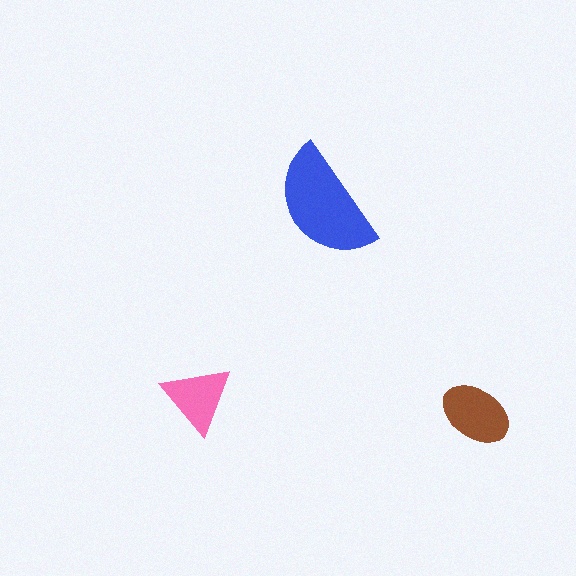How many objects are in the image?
There are 3 objects in the image.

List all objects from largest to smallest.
The blue semicircle, the brown ellipse, the pink triangle.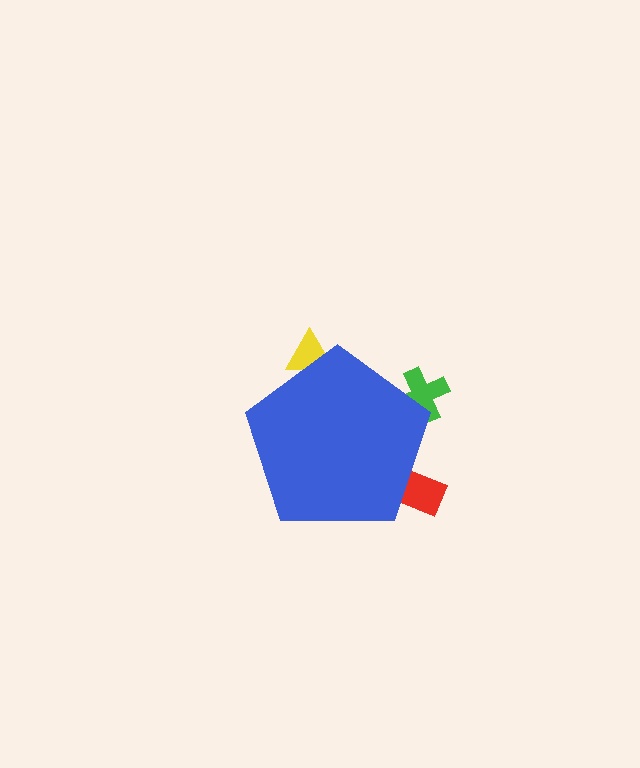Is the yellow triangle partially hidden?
Yes, the yellow triangle is partially hidden behind the blue pentagon.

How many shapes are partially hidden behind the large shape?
3 shapes are partially hidden.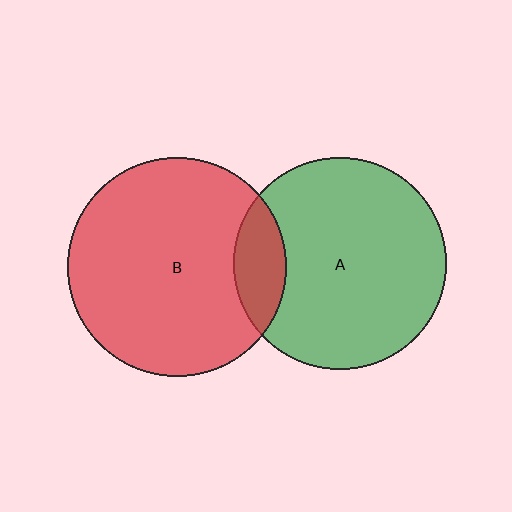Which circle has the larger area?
Circle B (red).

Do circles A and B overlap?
Yes.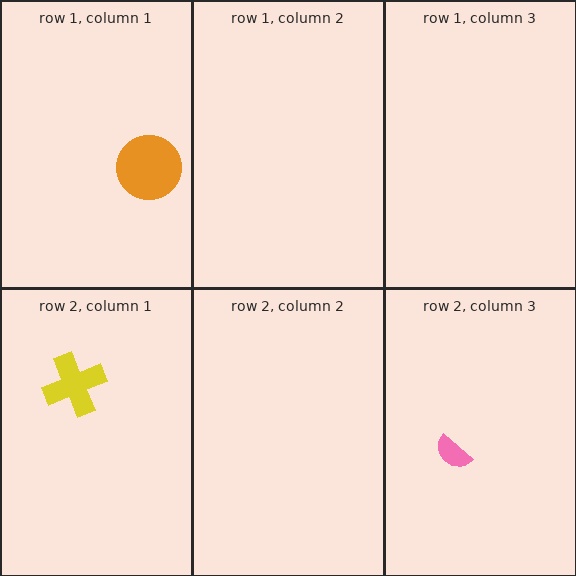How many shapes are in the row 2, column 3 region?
1.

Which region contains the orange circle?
The row 1, column 1 region.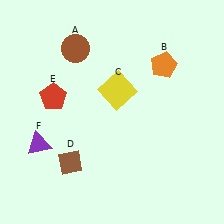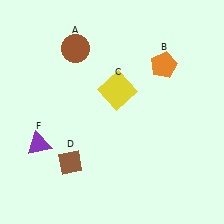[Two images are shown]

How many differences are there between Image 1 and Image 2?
There is 1 difference between the two images.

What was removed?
The red pentagon (E) was removed in Image 2.